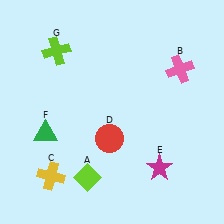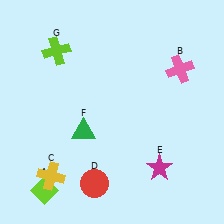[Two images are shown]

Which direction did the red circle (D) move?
The red circle (D) moved down.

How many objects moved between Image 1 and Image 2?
3 objects moved between the two images.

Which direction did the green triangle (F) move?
The green triangle (F) moved right.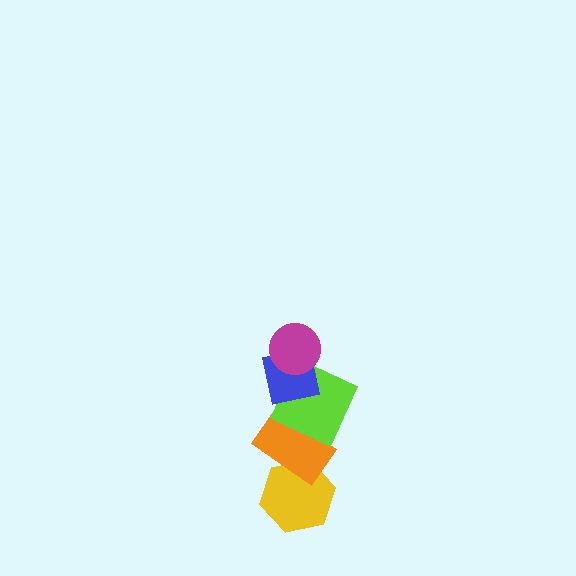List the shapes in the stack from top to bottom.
From top to bottom: the magenta circle, the blue square, the lime square, the orange rectangle, the yellow hexagon.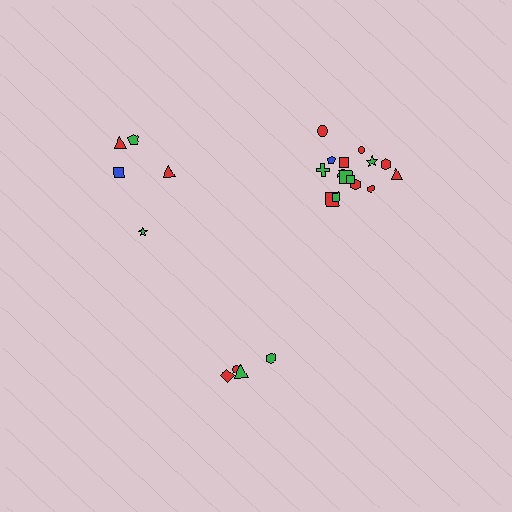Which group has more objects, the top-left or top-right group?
The top-right group.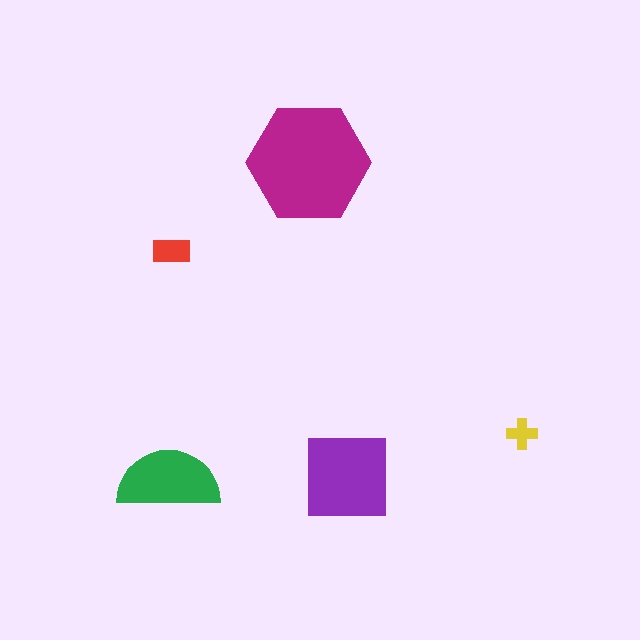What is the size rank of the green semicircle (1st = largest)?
3rd.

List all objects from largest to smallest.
The magenta hexagon, the purple square, the green semicircle, the red rectangle, the yellow cross.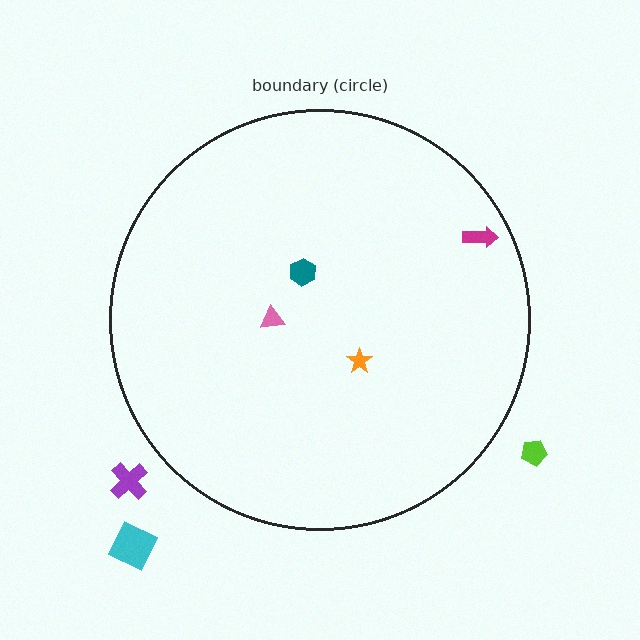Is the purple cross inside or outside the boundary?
Outside.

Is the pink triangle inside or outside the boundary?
Inside.